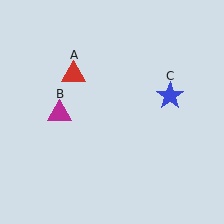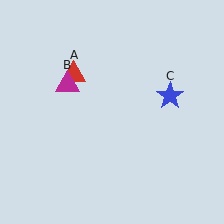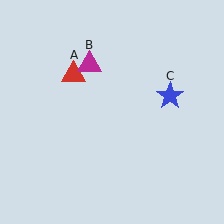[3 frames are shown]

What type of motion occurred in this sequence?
The magenta triangle (object B) rotated clockwise around the center of the scene.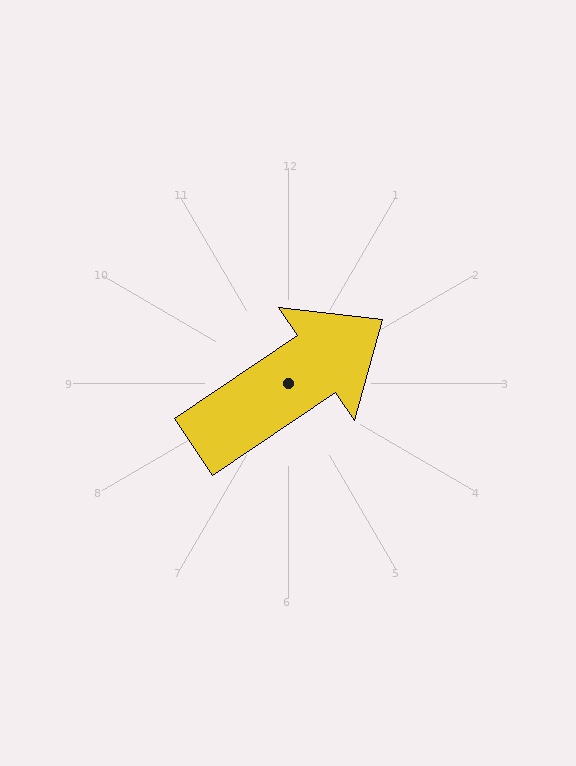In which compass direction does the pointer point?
Northeast.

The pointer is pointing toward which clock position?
Roughly 2 o'clock.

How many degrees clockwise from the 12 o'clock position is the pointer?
Approximately 56 degrees.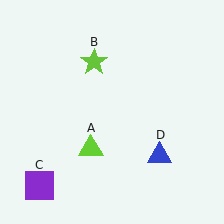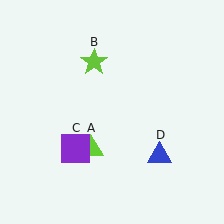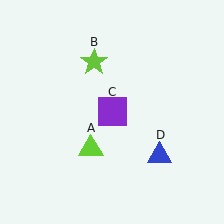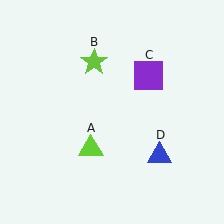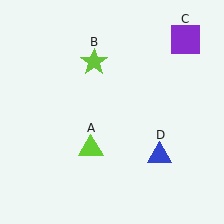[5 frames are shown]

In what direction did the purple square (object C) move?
The purple square (object C) moved up and to the right.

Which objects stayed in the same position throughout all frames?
Lime triangle (object A) and lime star (object B) and blue triangle (object D) remained stationary.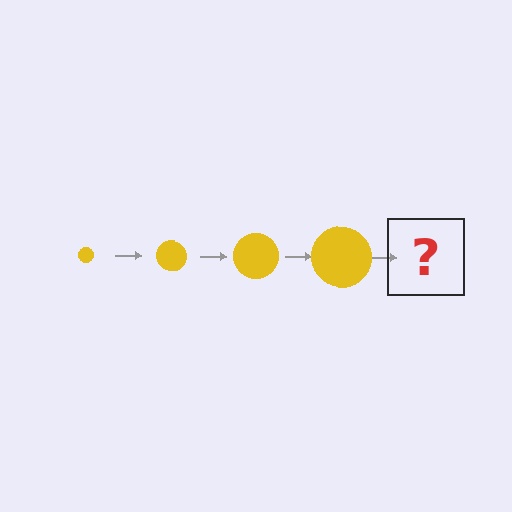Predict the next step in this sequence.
The next step is a yellow circle, larger than the previous one.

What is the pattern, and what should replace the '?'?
The pattern is that the circle gets progressively larger each step. The '?' should be a yellow circle, larger than the previous one.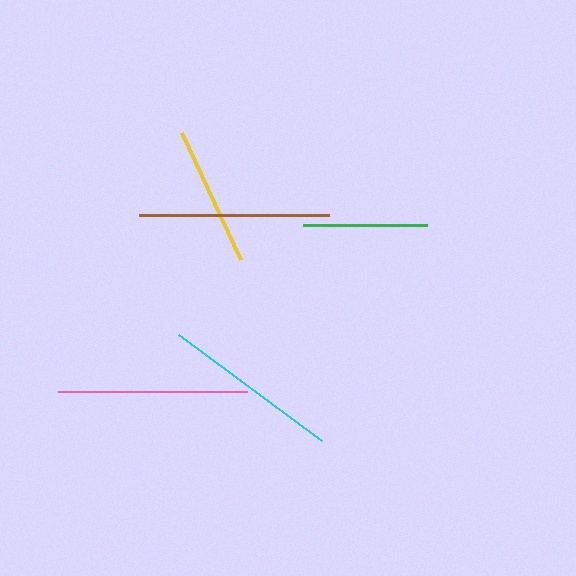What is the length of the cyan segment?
The cyan segment is approximately 178 pixels long.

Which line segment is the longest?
The brown line is the longest at approximately 190 pixels.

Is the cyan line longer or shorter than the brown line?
The brown line is longer than the cyan line.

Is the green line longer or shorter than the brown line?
The brown line is longer than the green line.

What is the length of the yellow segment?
The yellow segment is approximately 141 pixels long.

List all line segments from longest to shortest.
From longest to shortest: brown, pink, cyan, yellow, green.